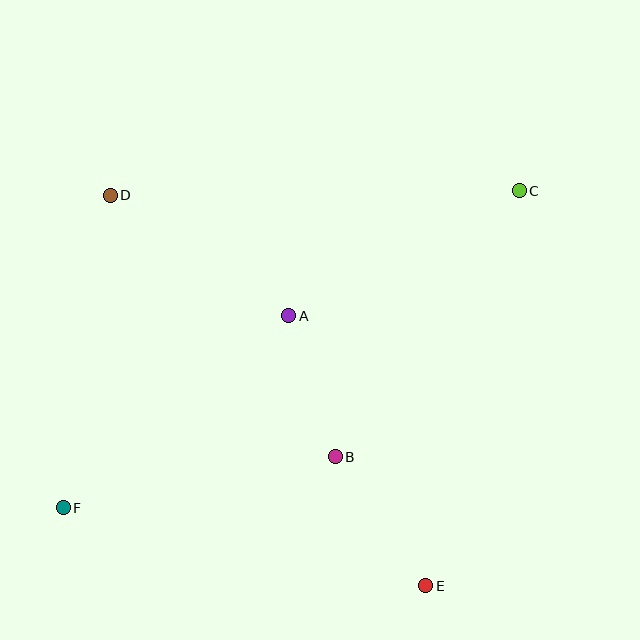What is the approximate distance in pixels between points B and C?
The distance between B and C is approximately 323 pixels.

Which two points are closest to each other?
Points A and B are closest to each other.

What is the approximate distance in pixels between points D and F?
The distance between D and F is approximately 316 pixels.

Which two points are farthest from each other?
Points C and F are farthest from each other.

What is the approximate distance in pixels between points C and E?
The distance between C and E is approximately 406 pixels.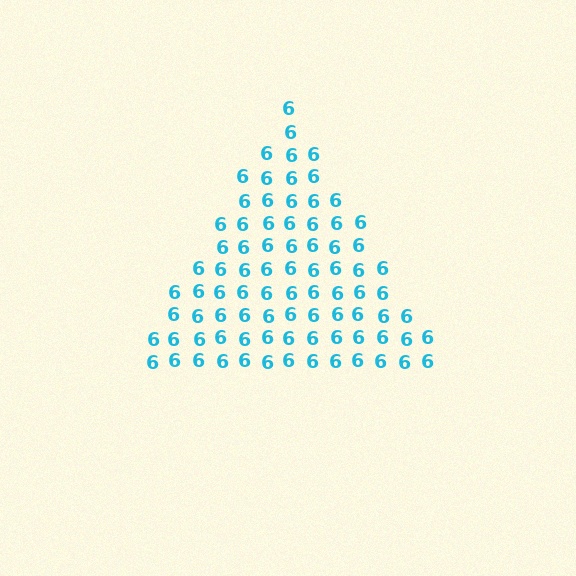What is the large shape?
The large shape is a triangle.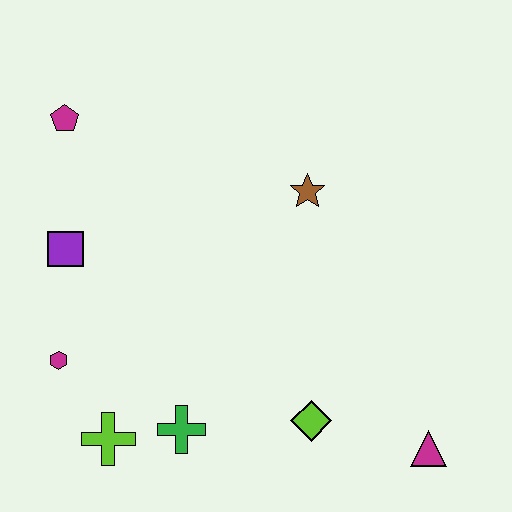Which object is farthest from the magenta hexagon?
The magenta triangle is farthest from the magenta hexagon.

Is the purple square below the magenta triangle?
No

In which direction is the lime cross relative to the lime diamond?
The lime cross is to the left of the lime diamond.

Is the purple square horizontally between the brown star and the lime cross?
No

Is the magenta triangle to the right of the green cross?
Yes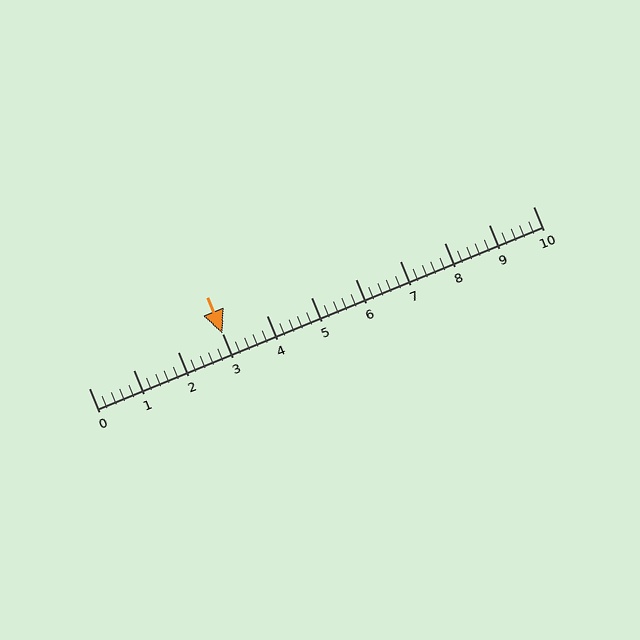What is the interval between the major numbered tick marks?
The major tick marks are spaced 1 units apart.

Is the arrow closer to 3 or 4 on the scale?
The arrow is closer to 3.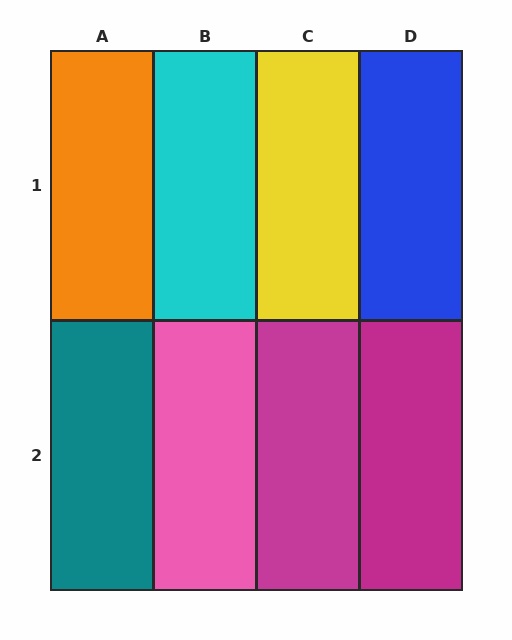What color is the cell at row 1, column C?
Yellow.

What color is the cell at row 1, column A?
Orange.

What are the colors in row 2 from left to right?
Teal, pink, magenta, magenta.